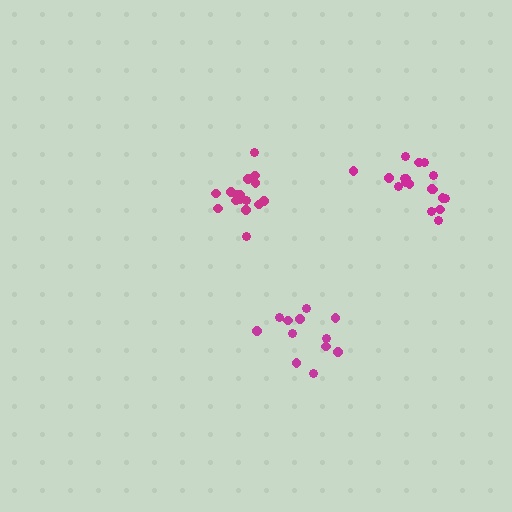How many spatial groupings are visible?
There are 3 spatial groupings.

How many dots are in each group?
Group 1: 16 dots, Group 2: 12 dots, Group 3: 18 dots (46 total).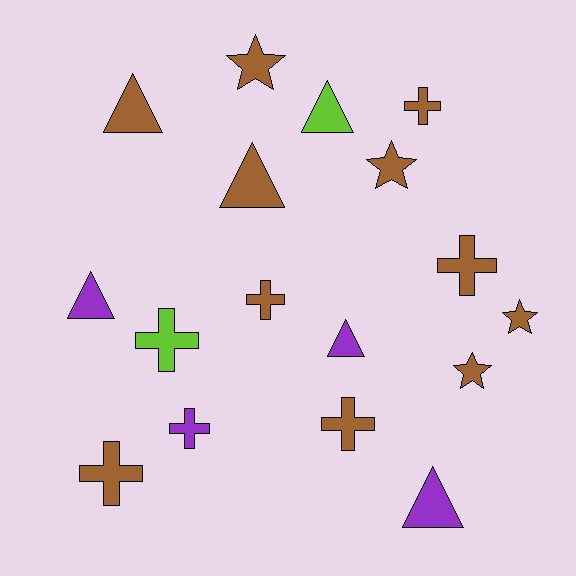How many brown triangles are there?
There are 2 brown triangles.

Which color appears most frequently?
Brown, with 11 objects.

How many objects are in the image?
There are 17 objects.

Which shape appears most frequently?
Cross, with 7 objects.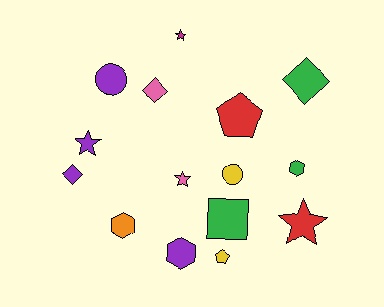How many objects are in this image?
There are 15 objects.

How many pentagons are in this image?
There are 2 pentagons.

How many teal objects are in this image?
There are no teal objects.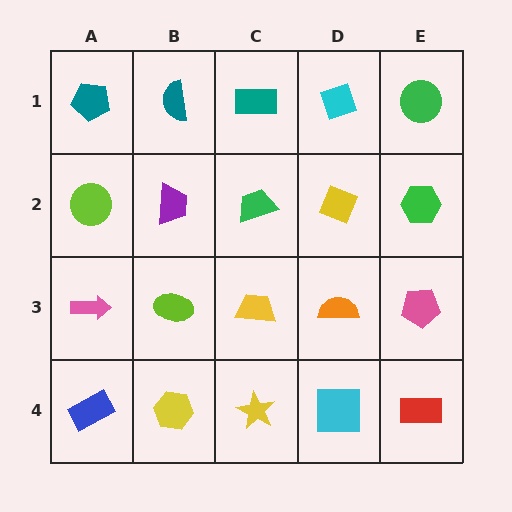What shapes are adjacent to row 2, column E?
A green circle (row 1, column E), a pink pentagon (row 3, column E), a yellow diamond (row 2, column D).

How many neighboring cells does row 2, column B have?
4.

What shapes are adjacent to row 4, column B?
A lime ellipse (row 3, column B), a blue rectangle (row 4, column A), a yellow star (row 4, column C).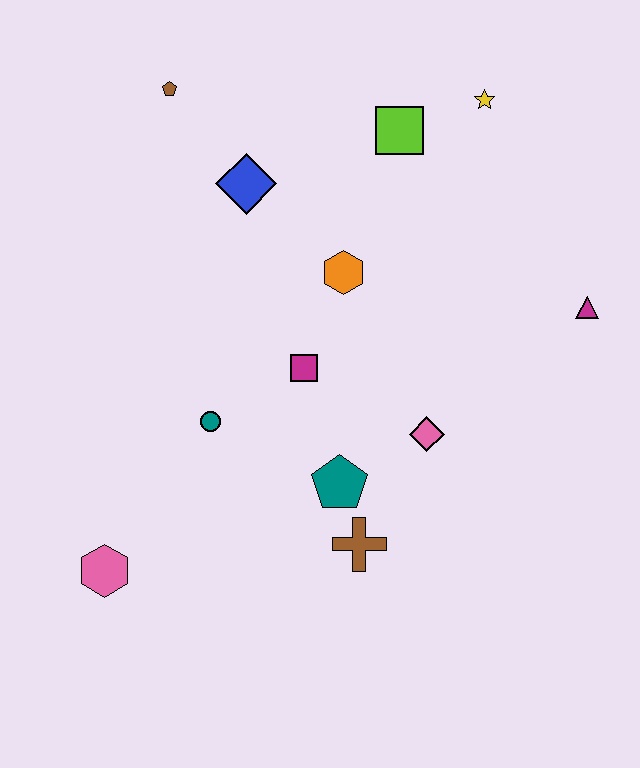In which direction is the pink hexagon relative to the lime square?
The pink hexagon is below the lime square.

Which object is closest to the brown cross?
The teal pentagon is closest to the brown cross.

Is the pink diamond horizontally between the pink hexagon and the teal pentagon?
No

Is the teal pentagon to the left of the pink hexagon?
No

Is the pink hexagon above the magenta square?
No